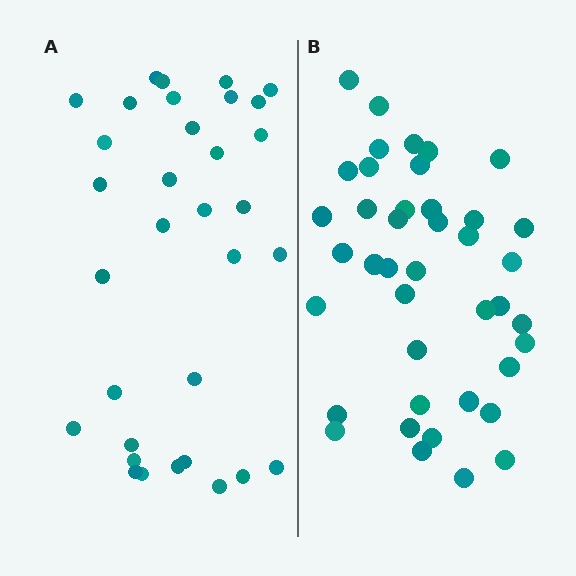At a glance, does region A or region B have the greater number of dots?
Region B (the right region) has more dots.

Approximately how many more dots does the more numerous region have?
Region B has roughly 8 or so more dots than region A.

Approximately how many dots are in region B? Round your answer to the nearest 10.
About 40 dots. (The exact count is 41, which rounds to 40.)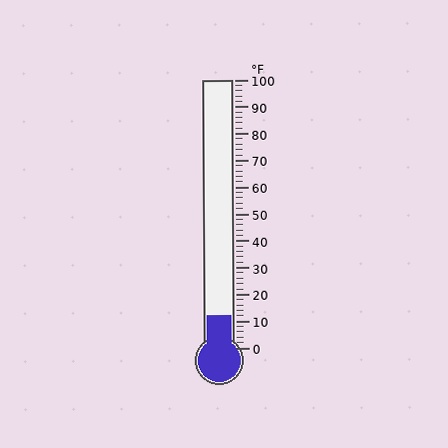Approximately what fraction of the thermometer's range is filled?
The thermometer is filled to approximately 10% of its range.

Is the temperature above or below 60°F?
The temperature is below 60°F.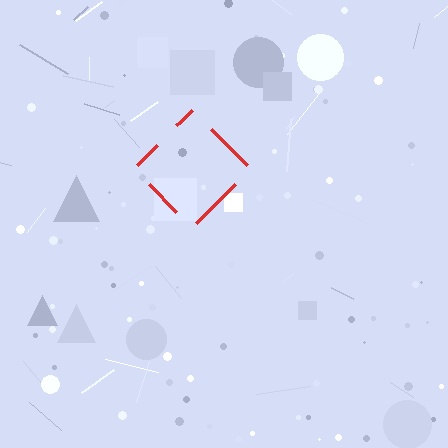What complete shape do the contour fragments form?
The contour fragments form a diamond.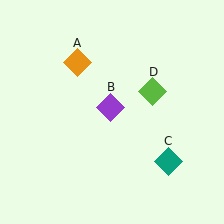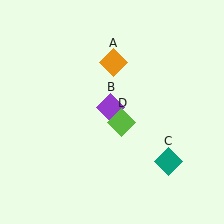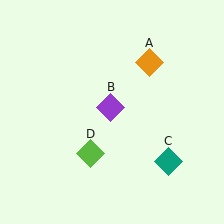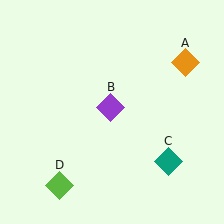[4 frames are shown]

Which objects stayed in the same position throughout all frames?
Purple diamond (object B) and teal diamond (object C) remained stationary.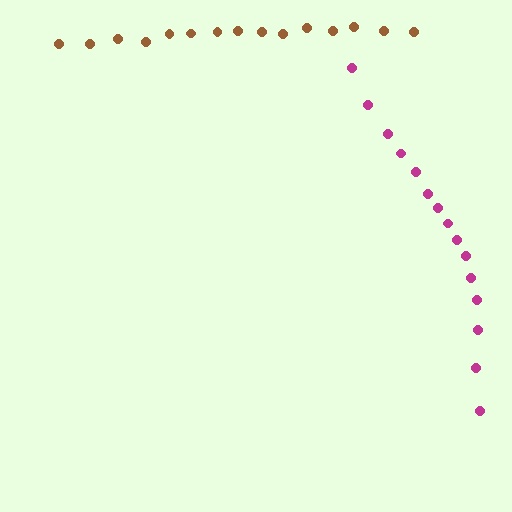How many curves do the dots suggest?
There are 2 distinct paths.